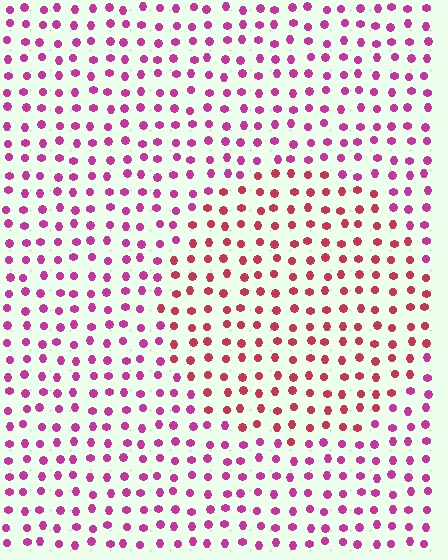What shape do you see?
I see a circle.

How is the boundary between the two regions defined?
The boundary is defined purely by a slight shift in hue (about 31 degrees). Spacing, size, and orientation are identical on both sides.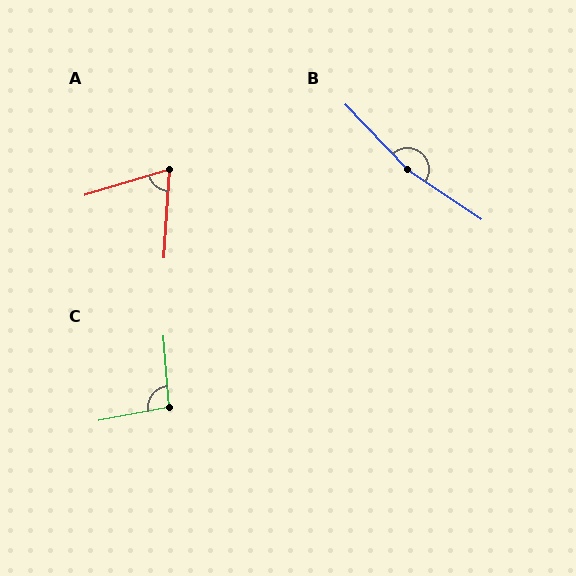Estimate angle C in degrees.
Approximately 96 degrees.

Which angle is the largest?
B, at approximately 168 degrees.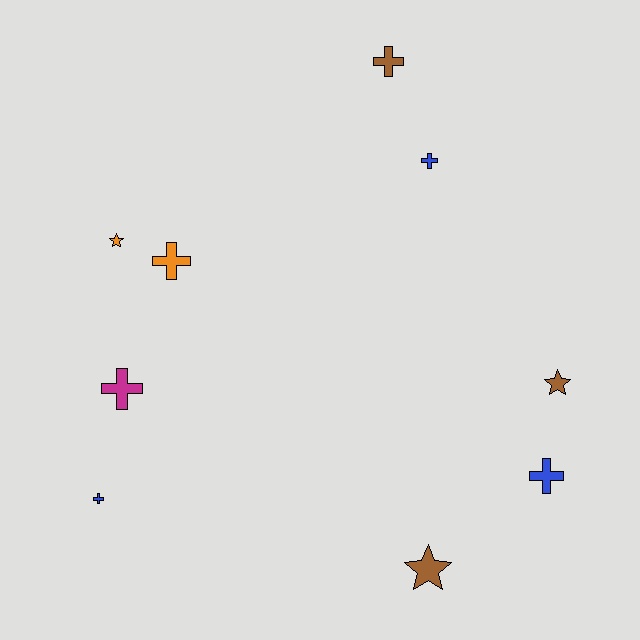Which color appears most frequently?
Blue, with 3 objects.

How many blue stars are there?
There are no blue stars.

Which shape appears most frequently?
Cross, with 6 objects.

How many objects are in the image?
There are 9 objects.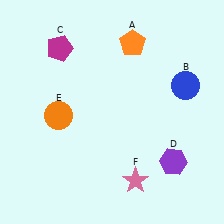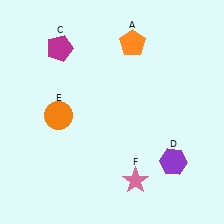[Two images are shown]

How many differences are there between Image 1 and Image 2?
There is 1 difference between the two images.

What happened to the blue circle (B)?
The blue circle (B) was removed in Image 2. It was in the top-right area of Image 1.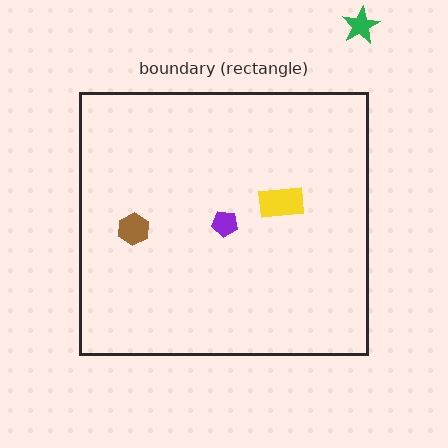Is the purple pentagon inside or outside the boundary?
Inside.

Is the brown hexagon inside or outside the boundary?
Inside.